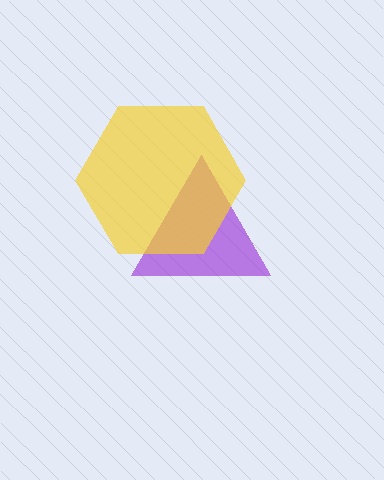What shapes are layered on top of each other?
The layered shapes are: a purple triangle, a yellow hexagon.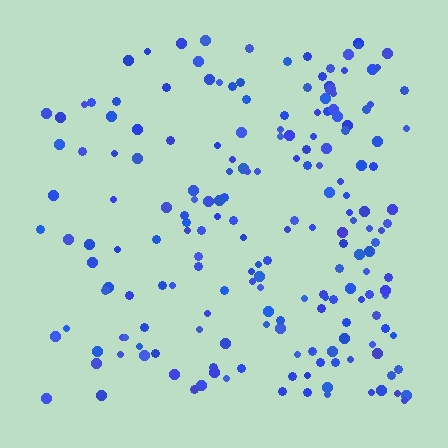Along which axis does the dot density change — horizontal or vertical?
Horizontal.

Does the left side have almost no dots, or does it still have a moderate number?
Still a moderate number, just noticeably fewer than the right.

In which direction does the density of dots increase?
From left to right, with the right side densest.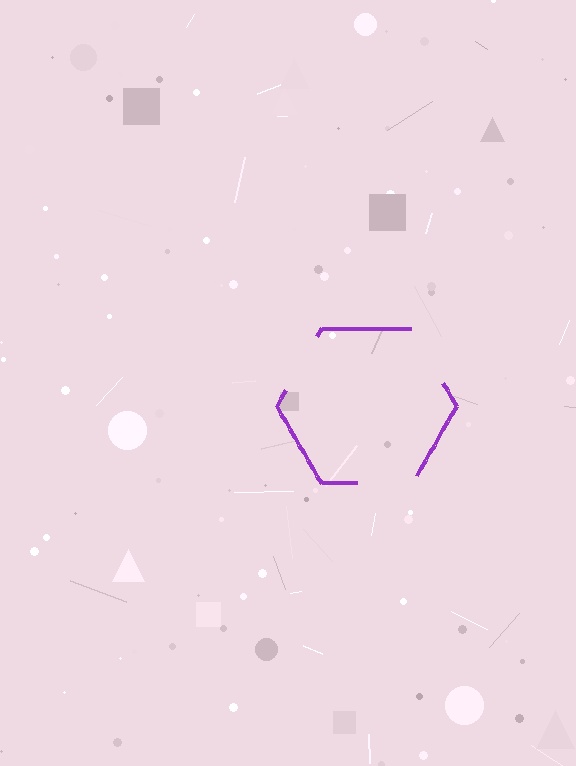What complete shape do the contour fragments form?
The contour fragments form a hexagon.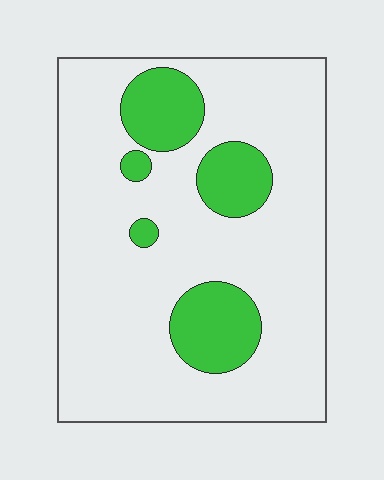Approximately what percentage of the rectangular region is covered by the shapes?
Approximately 20%.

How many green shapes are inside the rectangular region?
5.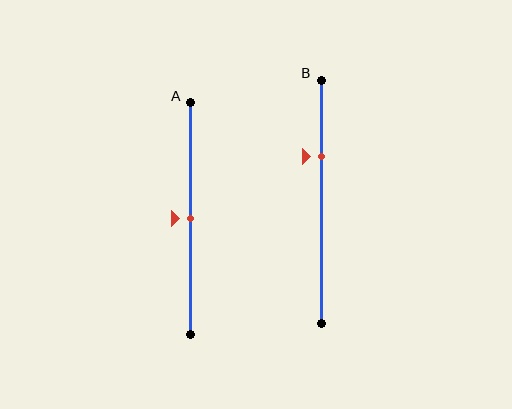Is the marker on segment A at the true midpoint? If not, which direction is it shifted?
Yes, the marker on segment A is at the true midpoint.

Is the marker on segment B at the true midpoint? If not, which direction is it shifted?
No, the marker on segment B is shifted upward by about 19% of the segment length.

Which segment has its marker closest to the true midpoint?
Segment A has its marker closest to the true midpoint.